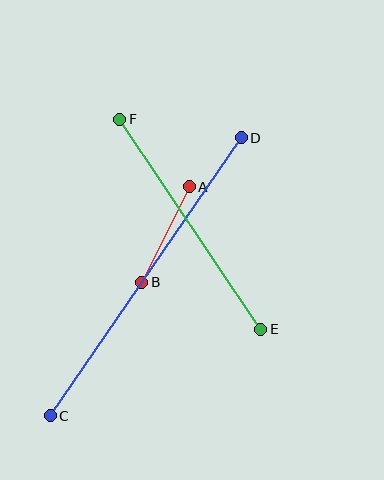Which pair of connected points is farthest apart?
Points C and D are farthest apart.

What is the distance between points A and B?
The distance is approximately 106 pixels.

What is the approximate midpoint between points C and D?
The midpoint is at approximately (146, 277) pixels.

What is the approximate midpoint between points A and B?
The midpoint is at approximately (166, 235) pixels.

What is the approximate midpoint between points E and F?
The midpoint is at approximately (190, 224) pixels.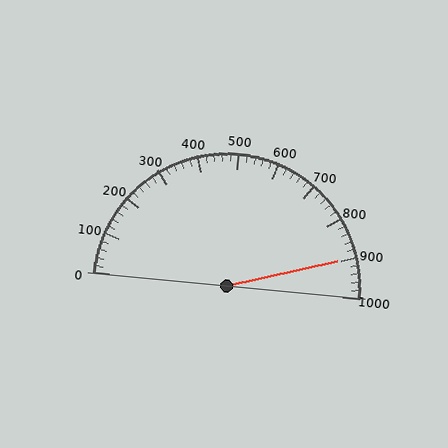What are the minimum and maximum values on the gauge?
The gauge ranges from 0 to 1000.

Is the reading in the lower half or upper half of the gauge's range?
The reading is in the upper half of the range (0 to 1000).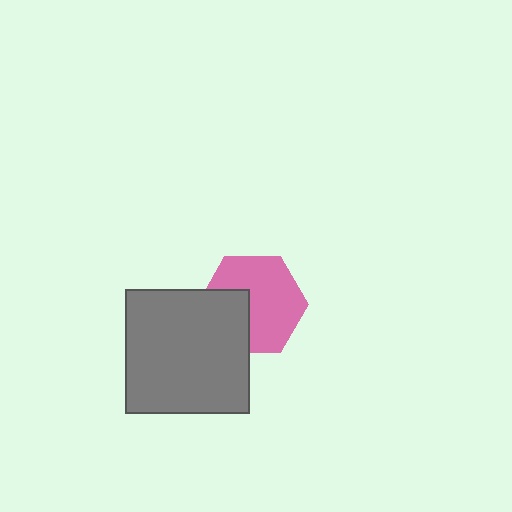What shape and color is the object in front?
The object in front is a gray square.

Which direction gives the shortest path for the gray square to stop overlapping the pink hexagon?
Moving toward the lower-left gives the shortest separation.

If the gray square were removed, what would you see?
You would see the complete pink hexagon.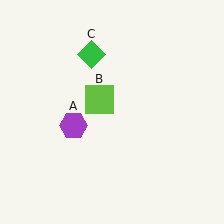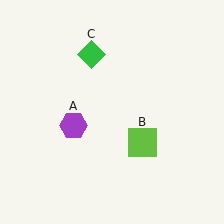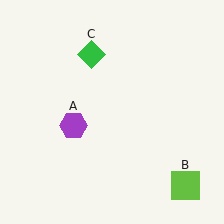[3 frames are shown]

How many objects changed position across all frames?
1 object changed position: lime square (object B).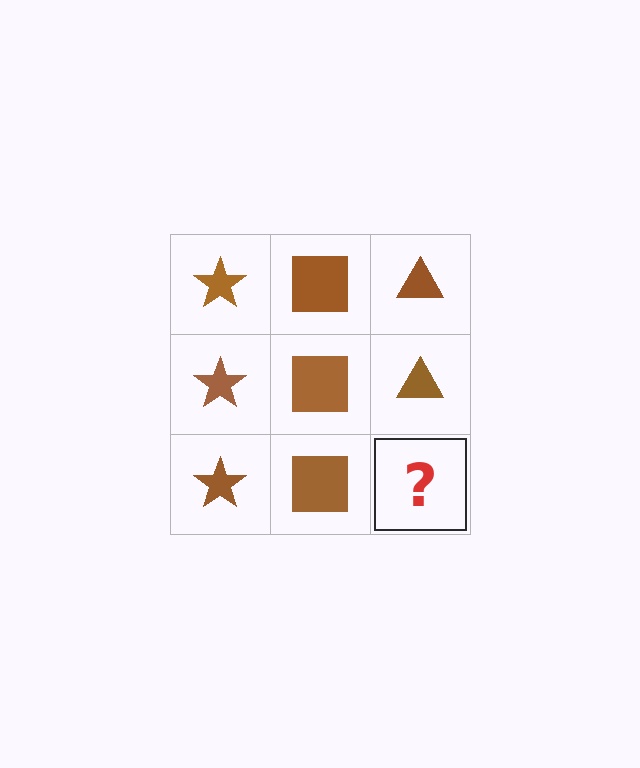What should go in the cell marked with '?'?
The missing cell should contain a brown triangle.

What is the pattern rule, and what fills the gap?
The rule is that each column has a consistent shape. The gap should be filled with a brown triangle.